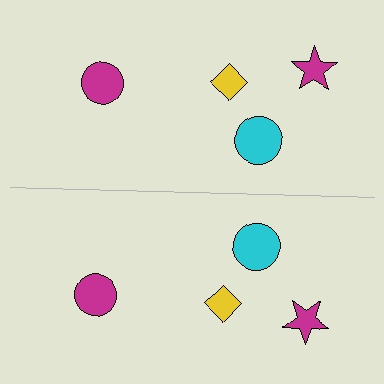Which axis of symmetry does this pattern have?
The pattern has a horizontal axis of symmetry running through the center of the image.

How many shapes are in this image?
There are 8 shapes in this image.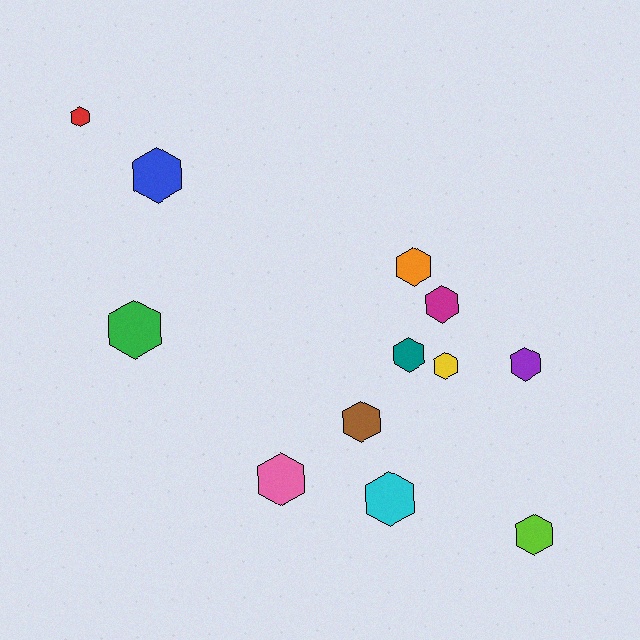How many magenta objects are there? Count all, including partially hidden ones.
There is 1 magenta object.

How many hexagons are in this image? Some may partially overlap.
There are 12 hexagons.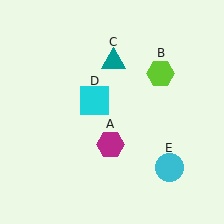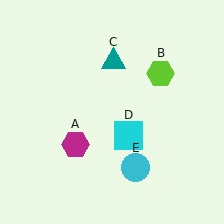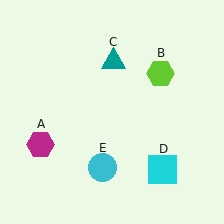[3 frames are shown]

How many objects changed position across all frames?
3 objects changed position: magenta hexagon (object A), cyan square (object D), cyan circle (object E).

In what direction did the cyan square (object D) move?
The cyan square (object D) moved down and to the right.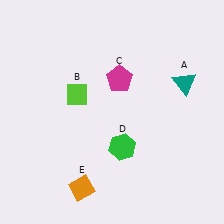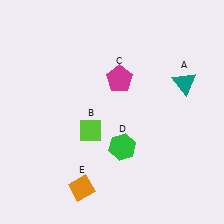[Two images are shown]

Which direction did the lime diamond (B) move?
The lime diamond (B) moved down.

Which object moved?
The lime diamond (B) moved down.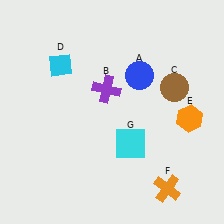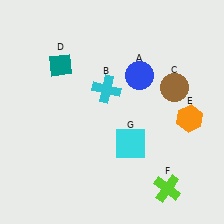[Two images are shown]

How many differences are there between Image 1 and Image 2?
There are 3 differences between the two images.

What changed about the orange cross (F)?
In Image 1, F is orange. In Image 2, it changed to lime.